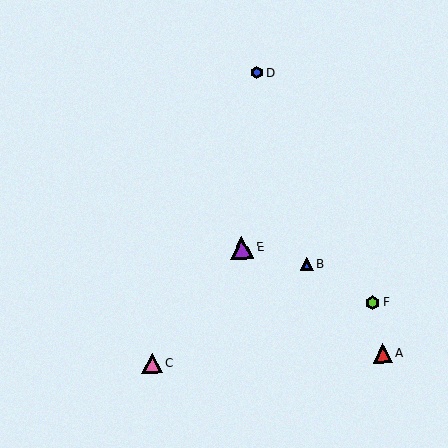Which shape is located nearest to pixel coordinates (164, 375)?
The pink triangle (labeled C) at (152, 363) is nearest to that location.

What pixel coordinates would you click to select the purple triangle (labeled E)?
Click at (242, 248) to select the purple triangle E.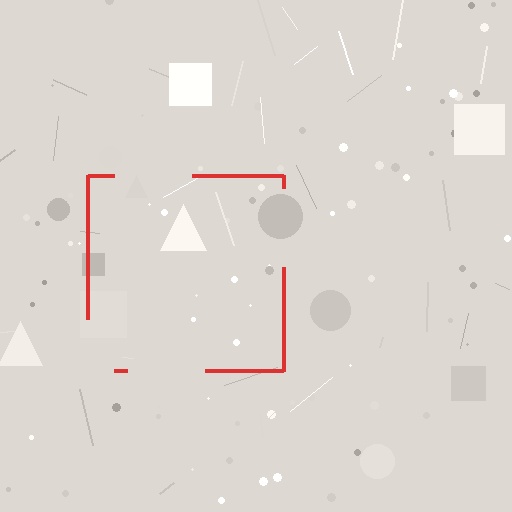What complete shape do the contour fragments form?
The contour fragments form a square.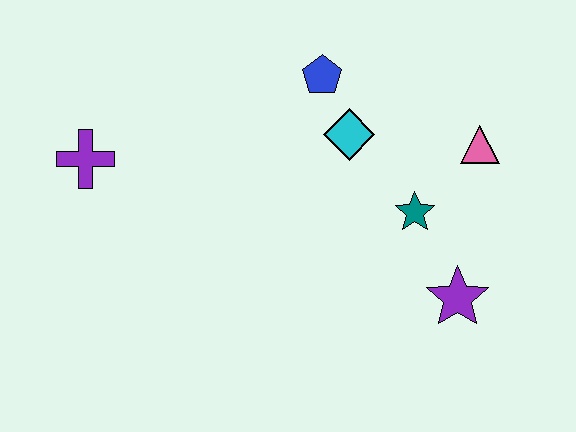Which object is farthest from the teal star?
The purple cross is farthest from the teal star.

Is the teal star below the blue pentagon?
Yes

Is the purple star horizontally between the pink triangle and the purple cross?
Yes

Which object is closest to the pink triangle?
The teal star is closest to the pink triangle.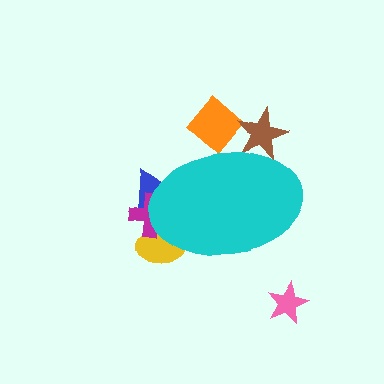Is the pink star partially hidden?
No, the pink star is fully visible.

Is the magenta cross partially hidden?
Yes, the magenta cross is partially hidden behind the cyan ellipse.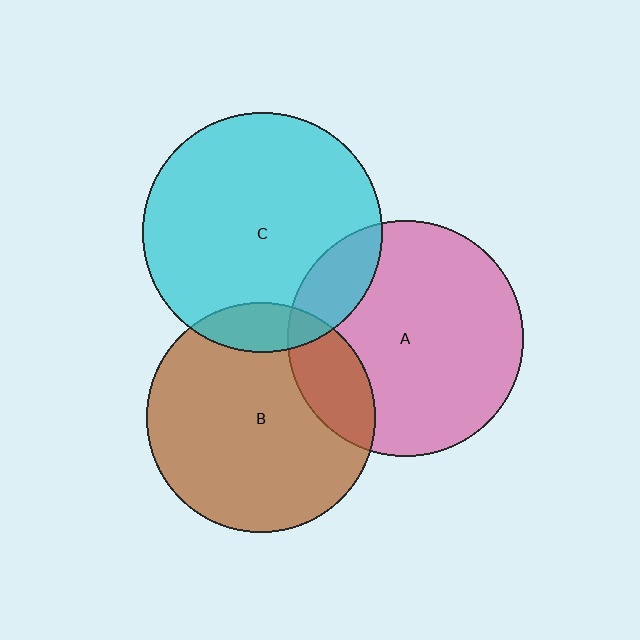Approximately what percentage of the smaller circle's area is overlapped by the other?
Approximately 10%.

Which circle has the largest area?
Circle C (cyan).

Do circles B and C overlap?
Yes.